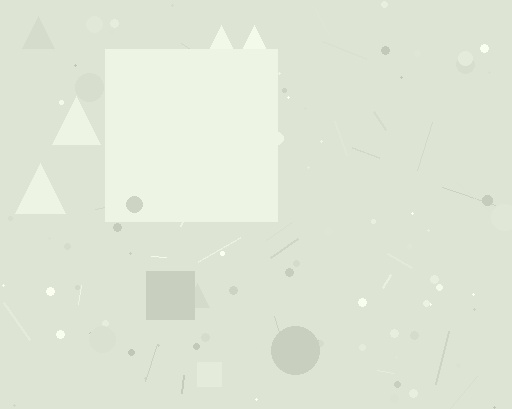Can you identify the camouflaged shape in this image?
The camouflaged shape is a square.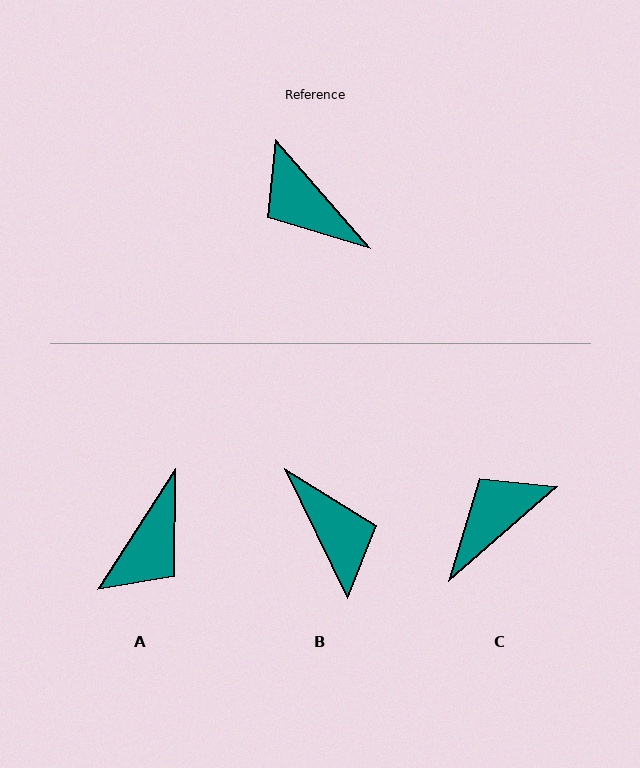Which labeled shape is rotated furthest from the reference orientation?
B, about 165 degrees away.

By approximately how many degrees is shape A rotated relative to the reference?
Approximately 106 degrees counter-clockwise.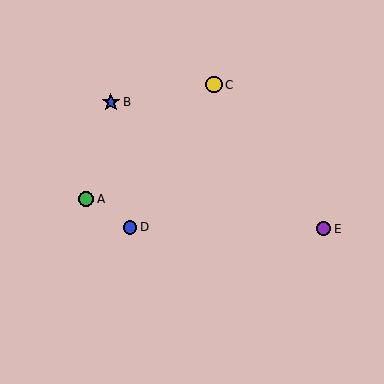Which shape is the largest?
The blue star (labeled B) is the largest.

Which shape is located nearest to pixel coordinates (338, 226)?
The purple circle (labeled E) at (324, 229) is nearest to that location.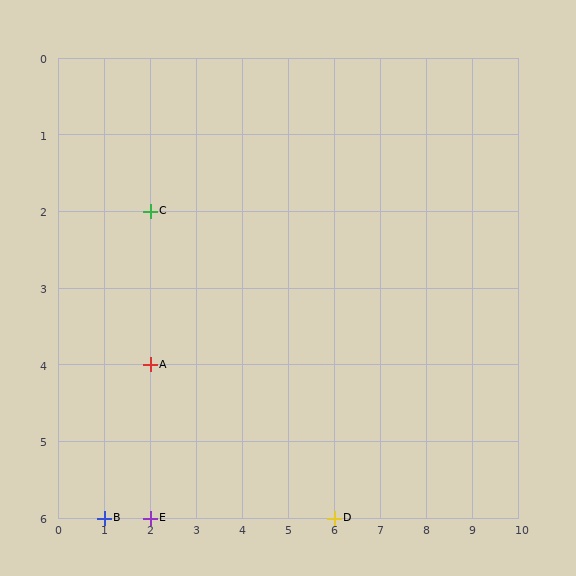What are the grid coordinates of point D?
Point D is at grid coordinates (6, 6).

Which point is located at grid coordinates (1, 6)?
Point B is at (1, 6).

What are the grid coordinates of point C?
Point C is at grid coordinates (2, 2).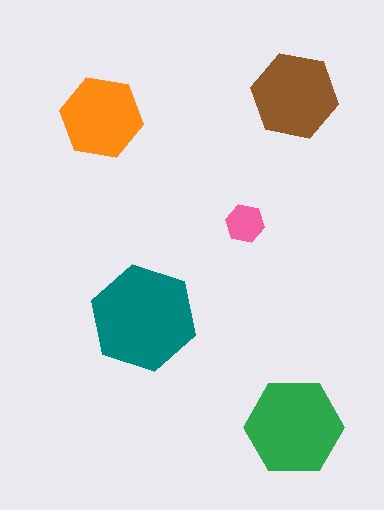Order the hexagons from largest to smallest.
the teal one, the green one, the brown one, the orange one, the pink one.